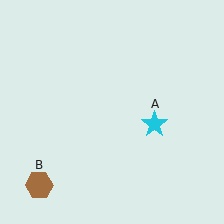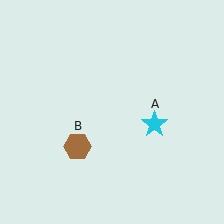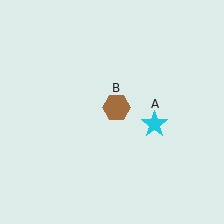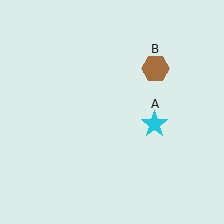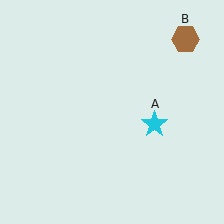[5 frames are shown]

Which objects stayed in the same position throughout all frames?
Cyan star (object A) remained stationary.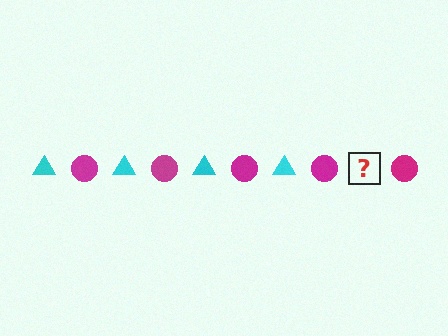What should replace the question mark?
The question mark should be replaced with a cyan triangle.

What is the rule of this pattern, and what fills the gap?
The rule is that the pattern alternates between cyan triangle and magenta circle. The gap should be filled with a cyan triangle.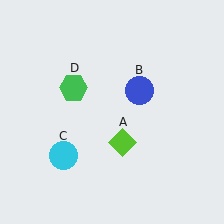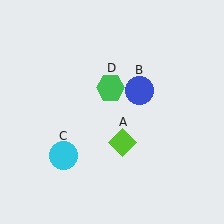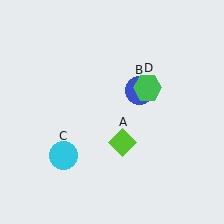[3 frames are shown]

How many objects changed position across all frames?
1 object changed position: green hexagon (object D).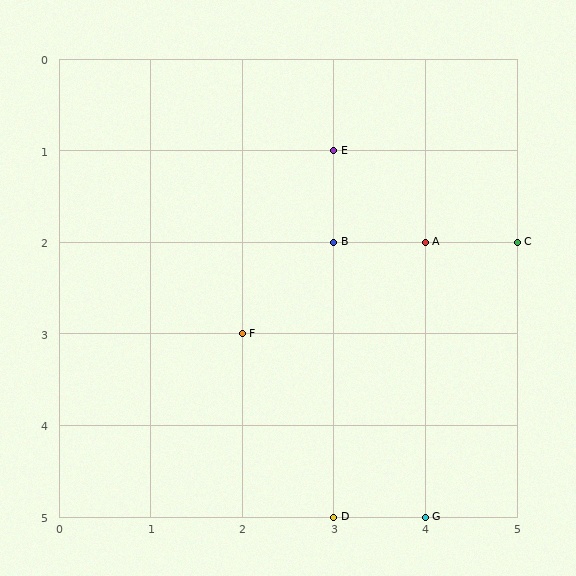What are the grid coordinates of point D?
Point D is at grid coordinates (3, 5).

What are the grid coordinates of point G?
Point G is at grid coordinates (4, 5).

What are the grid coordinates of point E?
Point E is at grid coordinates (3, 1).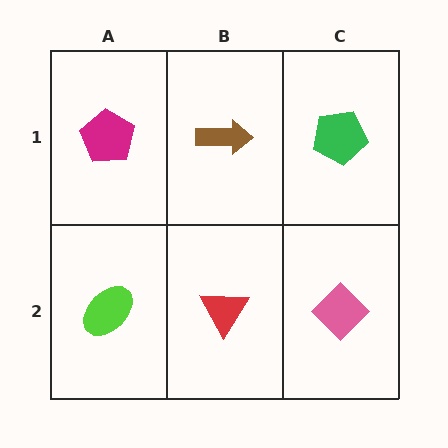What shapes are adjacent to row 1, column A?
A lime ellipse (row 2, column A), a brown arrow (row 1, column B).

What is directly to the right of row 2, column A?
A red triangle.